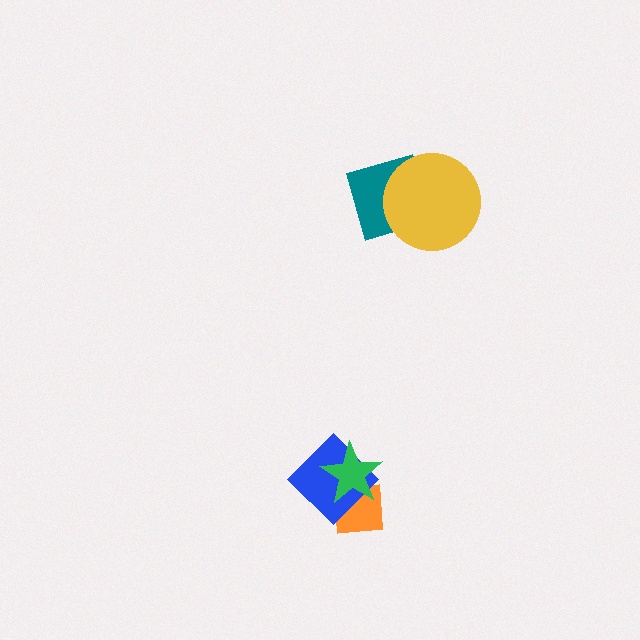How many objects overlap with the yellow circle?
1 object overlaps with the yellow circle.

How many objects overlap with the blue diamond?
2 objects overlap with the blue diamond.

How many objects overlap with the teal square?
1 object overlaps with the teal square.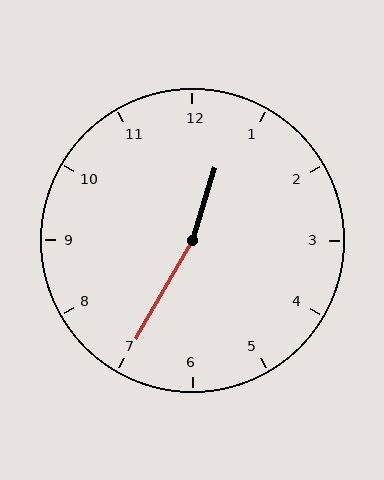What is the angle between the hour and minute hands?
Approximately 168 degrees.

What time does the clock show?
12:35.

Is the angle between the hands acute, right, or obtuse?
It is obtuse.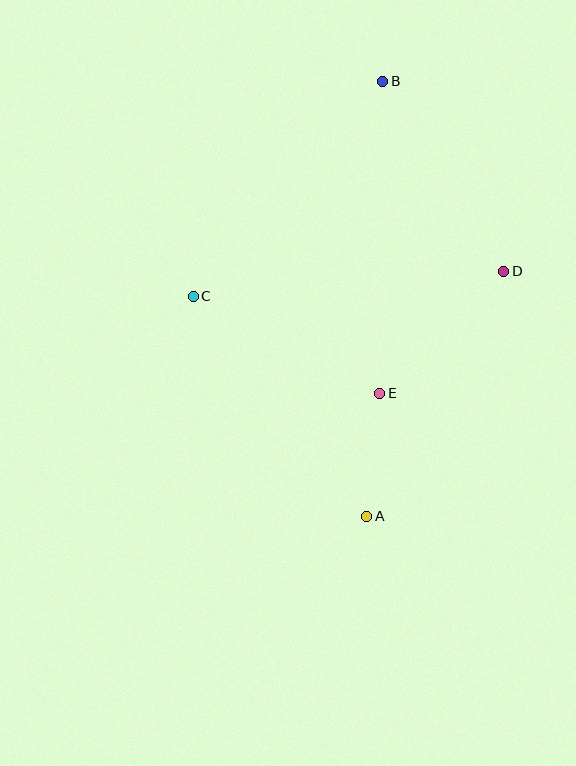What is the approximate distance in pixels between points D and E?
The distance between D and E is approximately 174 pixels.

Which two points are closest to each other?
Points A and E are closest to each other.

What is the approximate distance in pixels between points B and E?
The distance between B and E is approximately 312 pixels.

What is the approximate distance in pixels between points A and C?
The distance between A and C is approximately 280 pixels.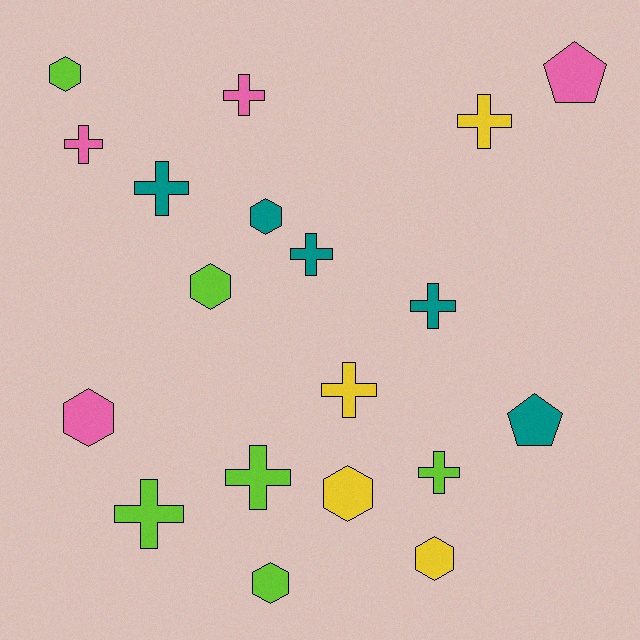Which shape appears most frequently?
Cross, with 10 objects.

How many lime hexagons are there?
There are 3 lime hexagons.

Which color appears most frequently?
Lime, with 6 objects.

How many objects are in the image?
There are 19 objects.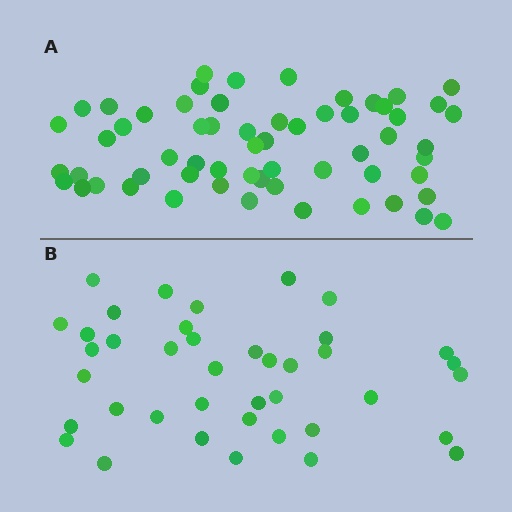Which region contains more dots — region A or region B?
Region A (the top region) has more dots.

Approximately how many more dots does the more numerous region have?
Region A has approximately 20 more dots than region B.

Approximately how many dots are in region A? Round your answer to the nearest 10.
About 60 dots.